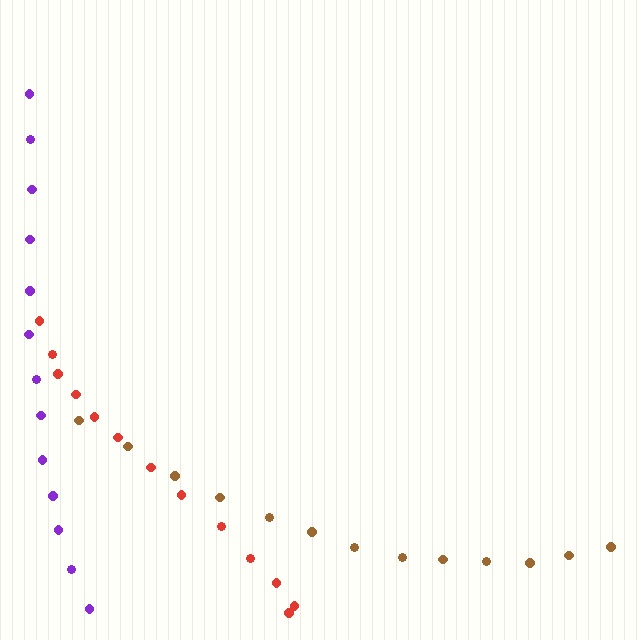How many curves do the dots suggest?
There are 3 distinct paths.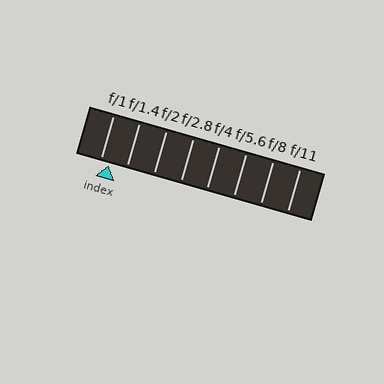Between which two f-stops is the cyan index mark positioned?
The index mark is between f/1 and f/1.4.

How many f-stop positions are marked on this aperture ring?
There are 8 f-stop positions marked.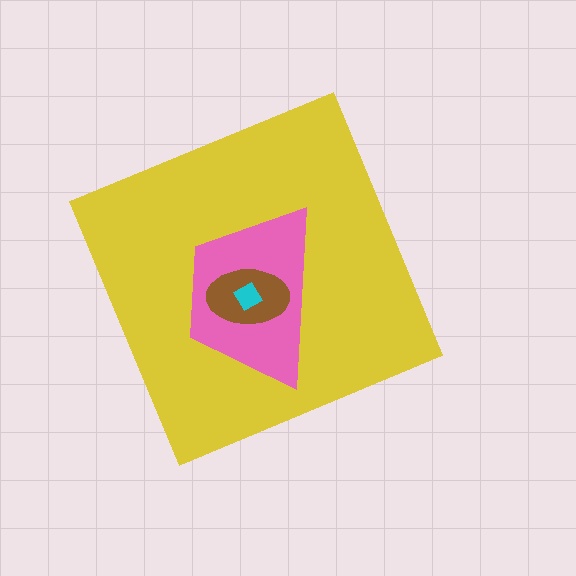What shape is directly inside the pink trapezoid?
The brown ellipse.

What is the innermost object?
The cyan diamond.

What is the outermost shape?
The yellow diamond.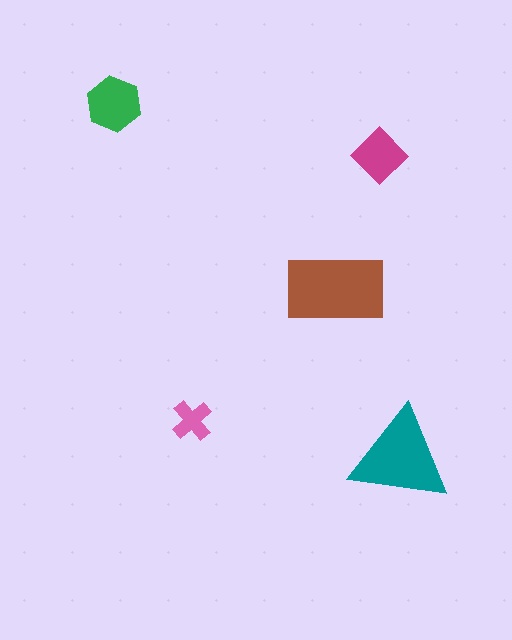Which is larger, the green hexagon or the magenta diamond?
The green hexagon.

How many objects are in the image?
There are 5 objects in the image.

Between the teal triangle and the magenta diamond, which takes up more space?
The teal triangle.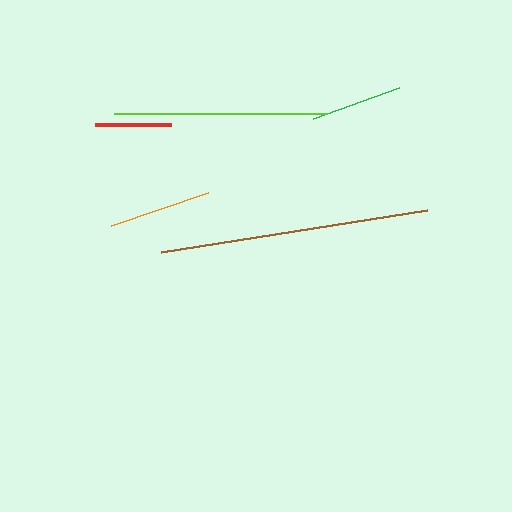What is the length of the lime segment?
The lime segment is approximately 213 pixels long.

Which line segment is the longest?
The brown line is the longest at approximately 269 pixels.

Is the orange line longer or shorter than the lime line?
The lime line is longer than the orange line.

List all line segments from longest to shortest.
From longest to shortest: brown, lime, orange, green, red.